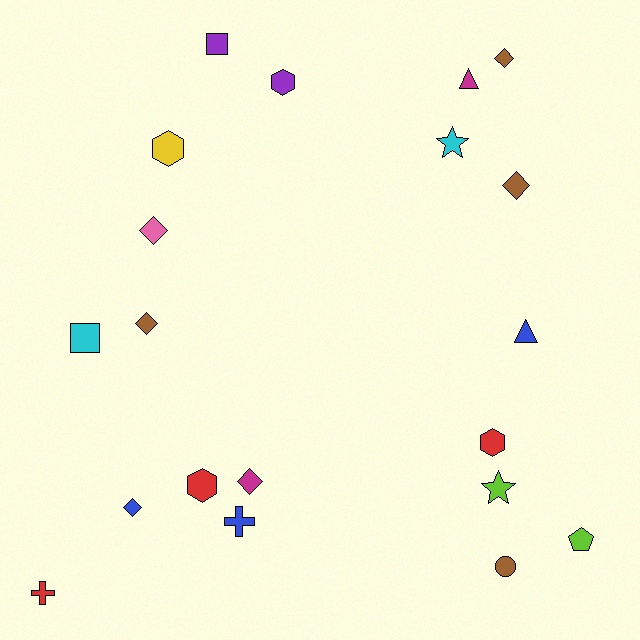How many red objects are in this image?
There are 3 red objects.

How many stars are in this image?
There are 2 stars.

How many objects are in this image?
There are 20 objects.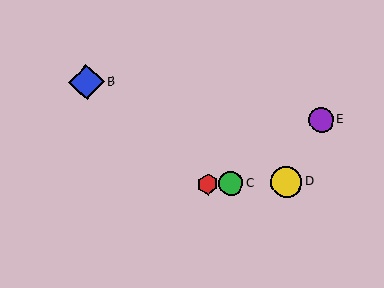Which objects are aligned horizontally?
Objects A, C, D are aligned horizontally.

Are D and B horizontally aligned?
No, D is at y≈182 and B is at y≈82.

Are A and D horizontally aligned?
Yes, both are at y≈184.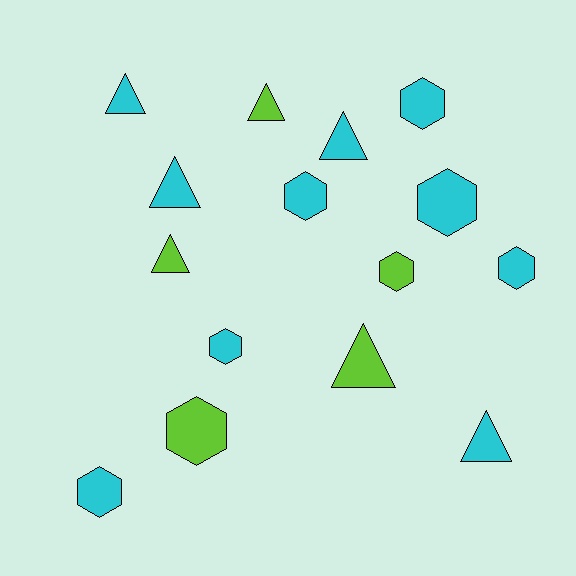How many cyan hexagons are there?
There are 6 cyan hexagons.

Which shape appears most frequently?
Hexagon, with 8 objects.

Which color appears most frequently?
Cyan, with 10 objects.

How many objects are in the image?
There are 15 objects.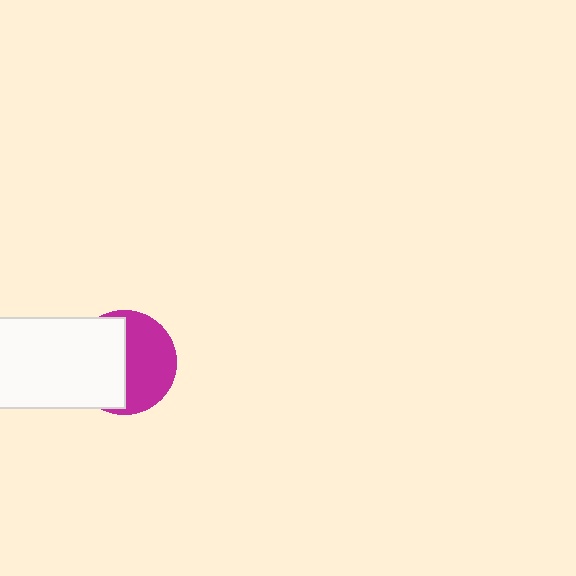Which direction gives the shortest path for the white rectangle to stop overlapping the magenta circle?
Moving left gives the shortest separation.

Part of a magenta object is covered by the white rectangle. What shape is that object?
It is a circle.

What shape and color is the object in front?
The object in front is a white rectangle.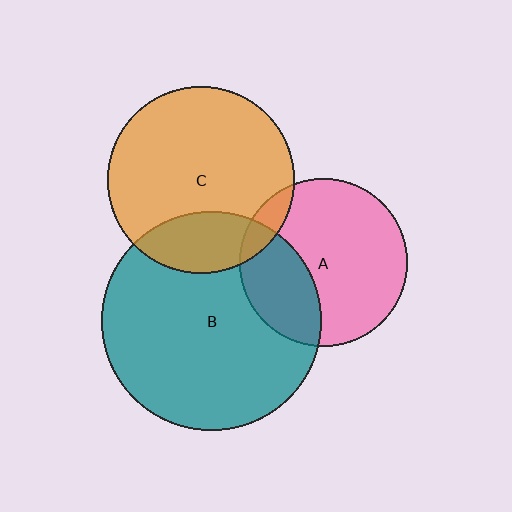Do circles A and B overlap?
Yes.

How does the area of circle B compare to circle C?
Approximately 1.4 times.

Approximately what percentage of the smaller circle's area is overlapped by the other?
Approximately 30%.